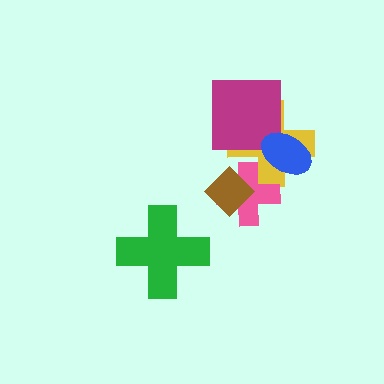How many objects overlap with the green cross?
0 objects overlap with the green cross.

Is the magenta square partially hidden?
Yes, it is partially covered by another shape.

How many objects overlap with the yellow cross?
3 objects overlap with the yellow cross.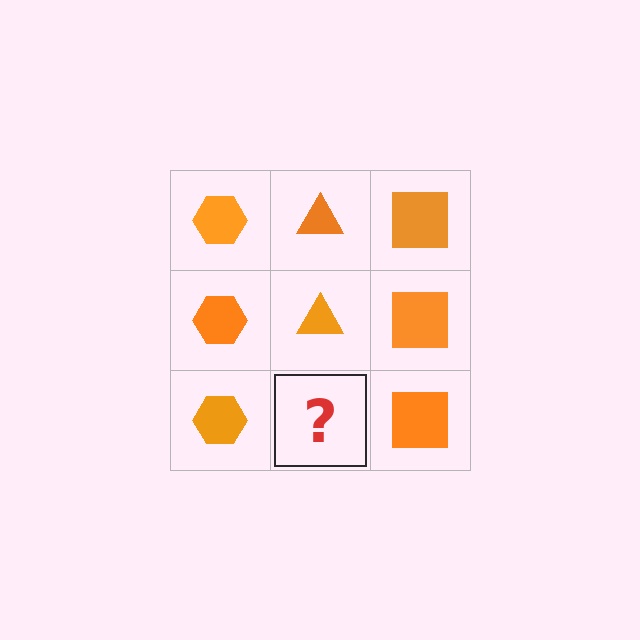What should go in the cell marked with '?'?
The missing cell should contain an orange triangle.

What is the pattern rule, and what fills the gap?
The rule is that each column has a consistent shape. The gap should be filled with an orange triangle.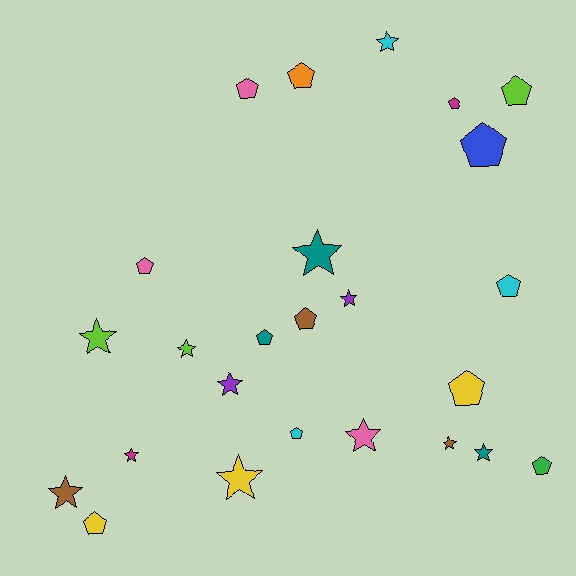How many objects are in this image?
There are 25 objects.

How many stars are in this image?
There are 12 stars.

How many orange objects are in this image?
There is 1 orange object.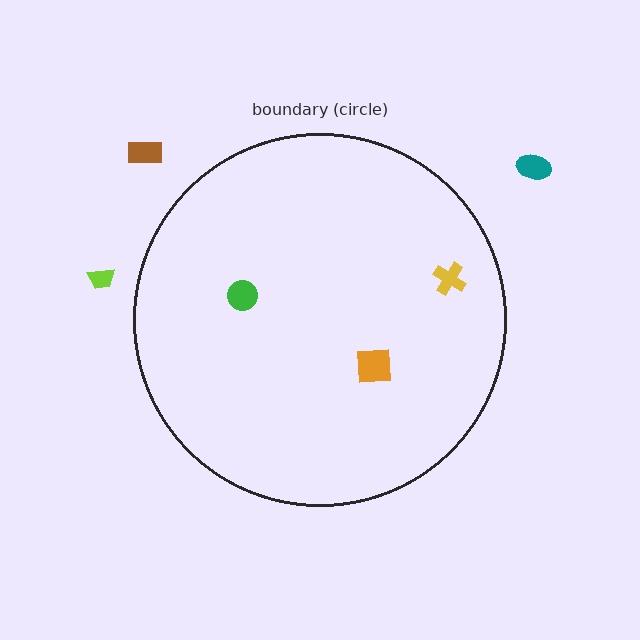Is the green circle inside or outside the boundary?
Inside.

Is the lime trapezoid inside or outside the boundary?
Outside.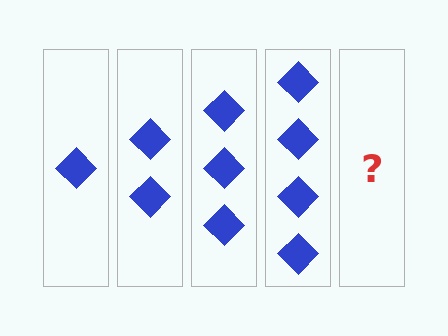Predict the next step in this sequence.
The next step is 5 diamonds.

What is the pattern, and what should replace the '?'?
The pattern is that each step adds one more diamond. The '?' should be 5 diamonds.